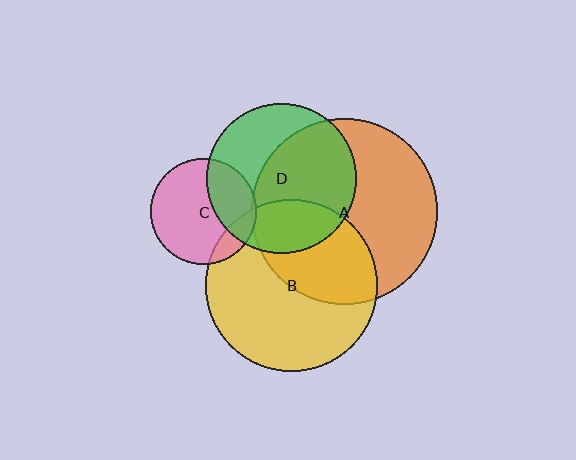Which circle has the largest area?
Circle A (orange).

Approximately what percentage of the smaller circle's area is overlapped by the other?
Approximately 15%.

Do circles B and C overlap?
Yes.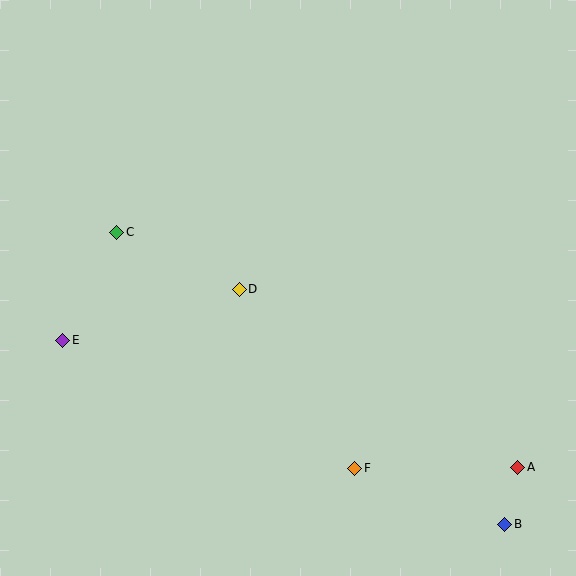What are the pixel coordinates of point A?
Point A is at (518, 467).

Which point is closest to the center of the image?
Point D at (239, 289) is closest to the center.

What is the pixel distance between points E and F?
The distance between E and F is 319 pixels.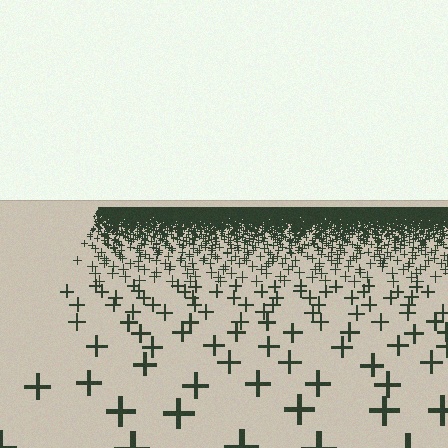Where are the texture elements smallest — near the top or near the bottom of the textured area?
Near the top.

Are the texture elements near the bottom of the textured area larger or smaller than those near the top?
Larger. Near the bottom, elements are closer to the viewer and appear at a bigger on-screen size.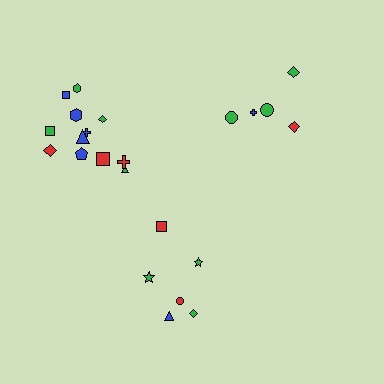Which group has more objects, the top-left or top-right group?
The top-left group.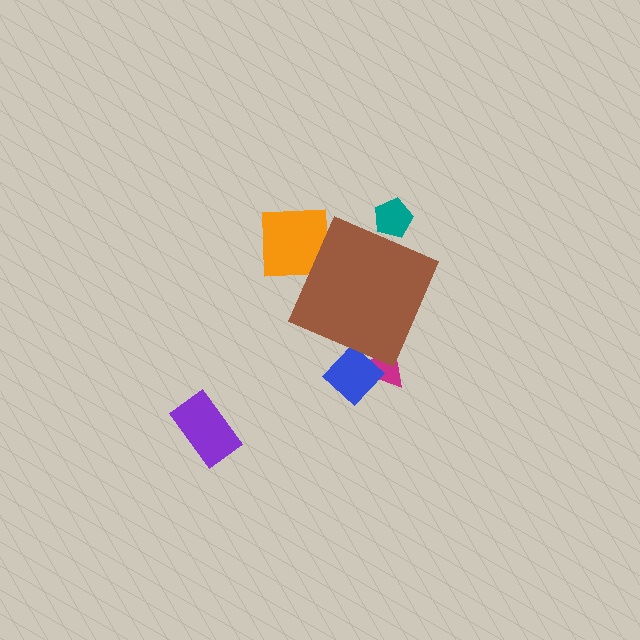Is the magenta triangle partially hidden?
Yes, the magenta triangle is partially hidden behind the brown diamond.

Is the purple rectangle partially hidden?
No, the purple rectangle is fully visible.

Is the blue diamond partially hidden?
Yes, the blue diamond is partially hidden behind the brown diamond.